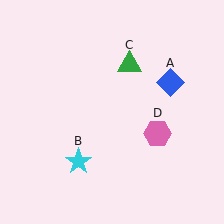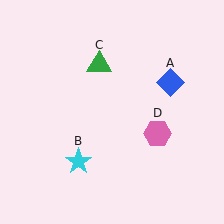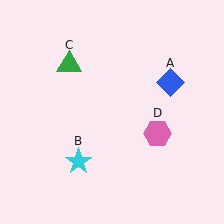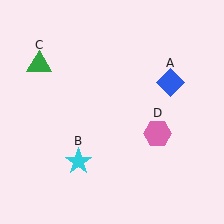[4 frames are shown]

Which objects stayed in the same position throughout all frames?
Blue diamond (object A) and cyan star (object B) and pink hexagon (object D) remained stationary.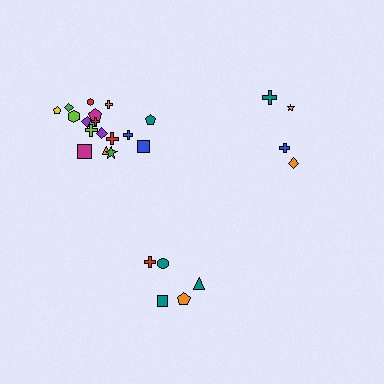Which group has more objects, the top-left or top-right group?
The top-left group.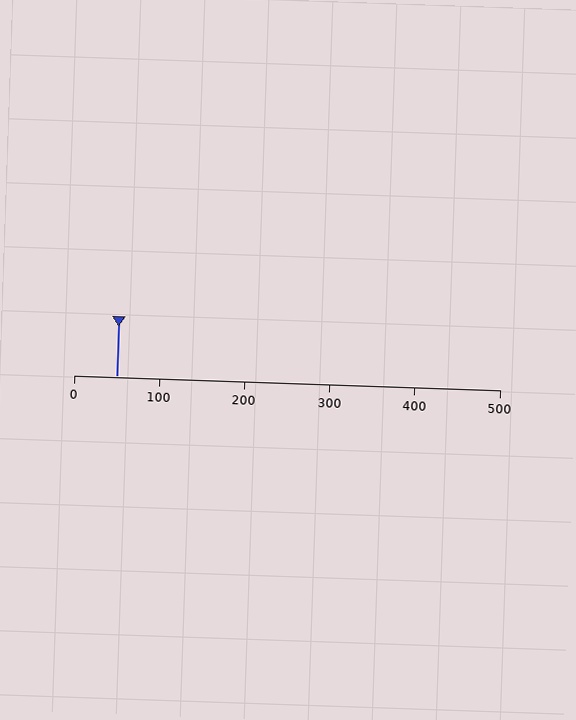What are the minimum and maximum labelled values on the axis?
The axis runs from 0 to 500.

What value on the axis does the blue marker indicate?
The marker indicates approximately 50.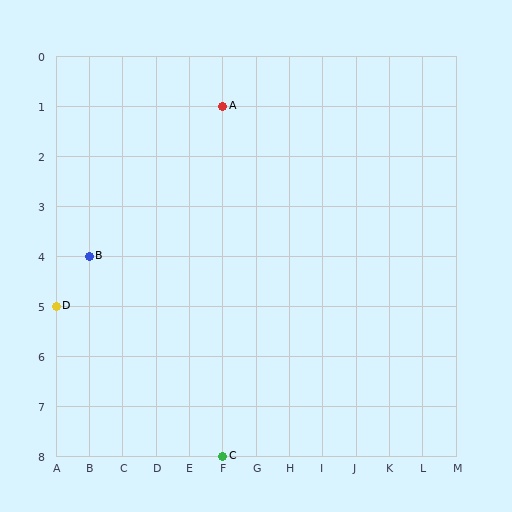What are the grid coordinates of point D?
Point D is at grid coordinates (A, 5).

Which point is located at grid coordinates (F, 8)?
Point C is at (F, 8).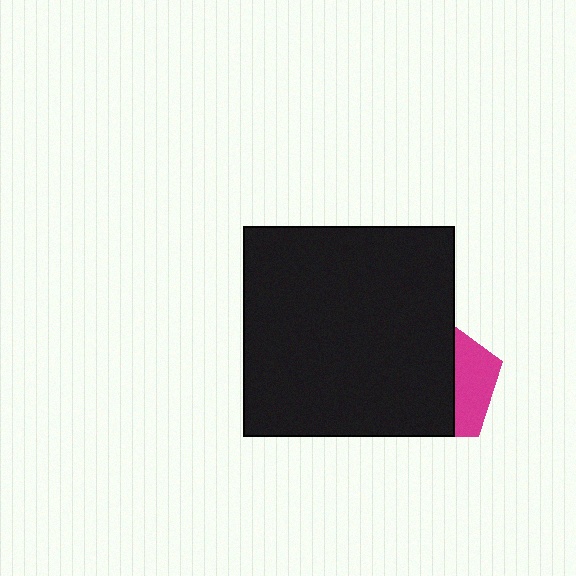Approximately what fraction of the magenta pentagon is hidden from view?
Roughly 68% of the magenta pentagon is hidden behind the black square.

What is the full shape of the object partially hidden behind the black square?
The partially hidden object is a magenta pentagon.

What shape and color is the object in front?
The object in front is a black square.